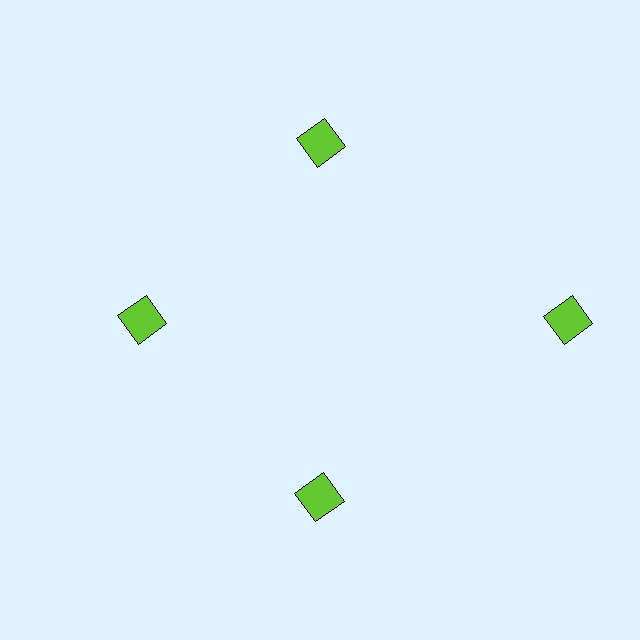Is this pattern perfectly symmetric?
No. The 4 lime diamonds are arranged in a ring, but one element near the 3 o'clock position is pushed outward from the center, breaking the 4-fold rotational symmetry.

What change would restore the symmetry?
The symmetry would be restored by moving it inward, back onto the ring so that all 4 diamonds sit at equal angles and equal distance from the center.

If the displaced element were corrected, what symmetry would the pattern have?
It would have 4-fold rotational symmetry — the pattern would map onto itself every 90 degrees.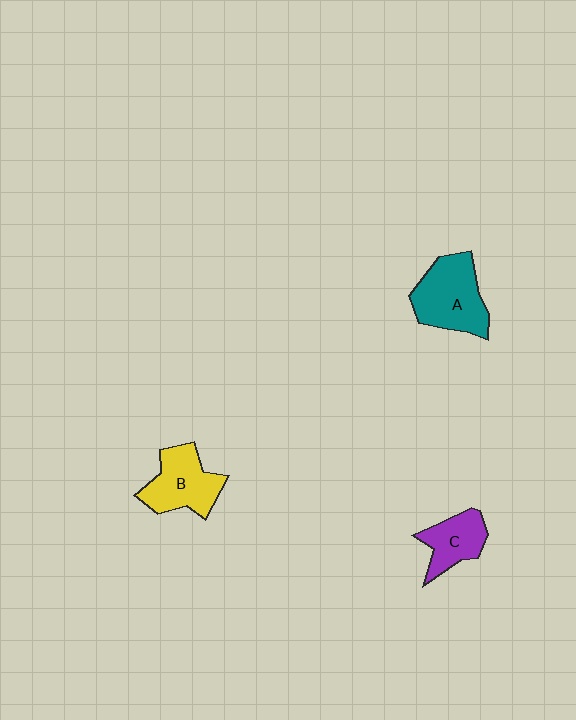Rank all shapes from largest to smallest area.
From largest to smallest: A (teal), B (yellow), C (purple).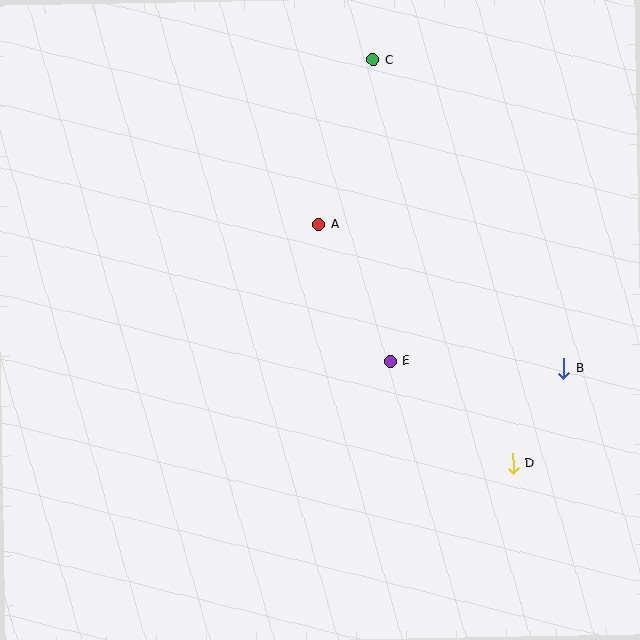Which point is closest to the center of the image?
Point E at (390, 361) is closest to the center.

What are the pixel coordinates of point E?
Point E is at (390, 361).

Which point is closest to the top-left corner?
Point C is closest to the top-left corner.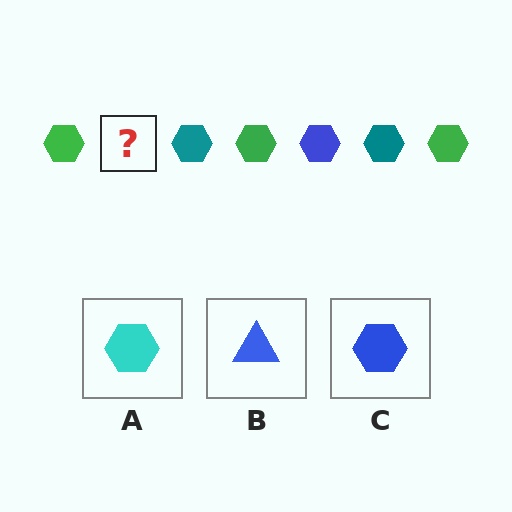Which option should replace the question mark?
Option C.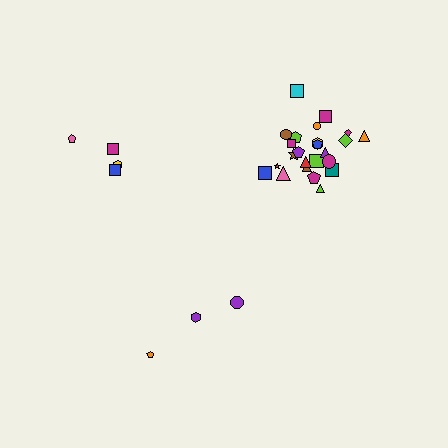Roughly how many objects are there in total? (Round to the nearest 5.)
Roughly 30 objects in total.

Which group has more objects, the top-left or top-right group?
The top-right group.